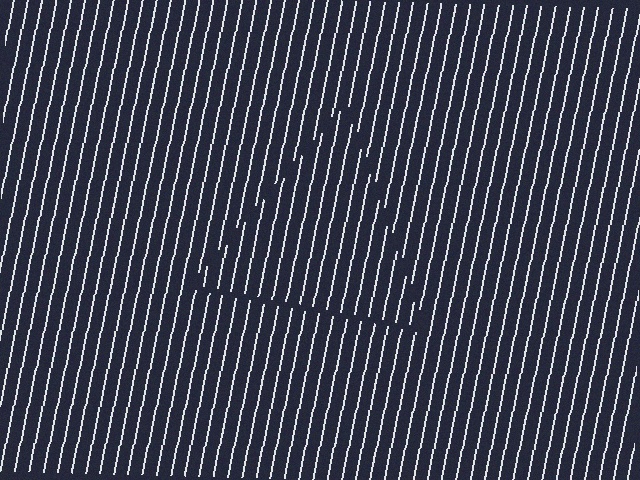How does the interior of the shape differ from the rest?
The interior of the shape contains the same grating, shifted by half a period — the contour is defined by the phase discontinuity where line-ends from the inner and outer gratings abut.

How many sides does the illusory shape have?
3 sides — the line-ends trace a triangle.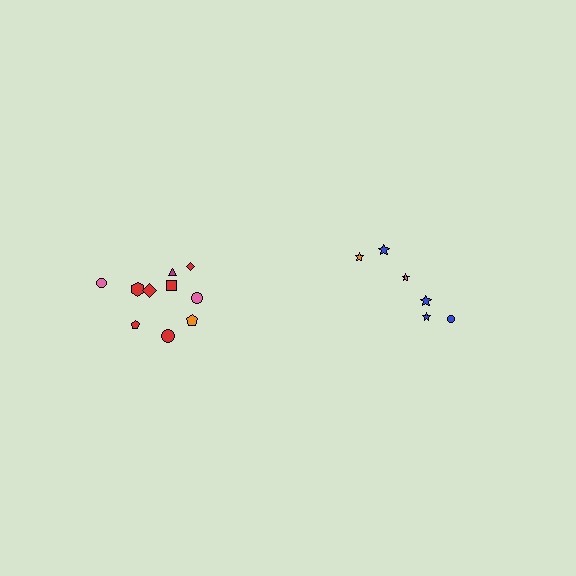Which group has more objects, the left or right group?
The left group.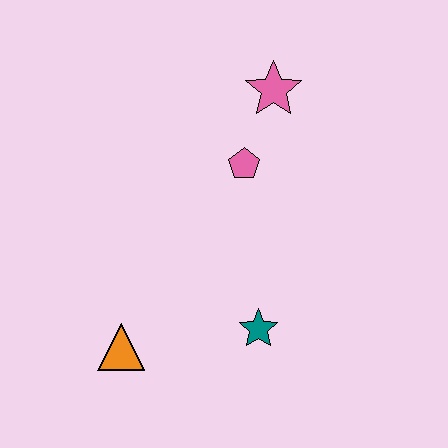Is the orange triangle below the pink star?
Yes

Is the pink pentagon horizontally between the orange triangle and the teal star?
Yes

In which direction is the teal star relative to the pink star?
The teal star is below the pink star.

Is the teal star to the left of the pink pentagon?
No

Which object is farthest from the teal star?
The pink star is farthest from the teal star.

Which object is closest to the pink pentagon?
The pink star is closest to the pink pentagon.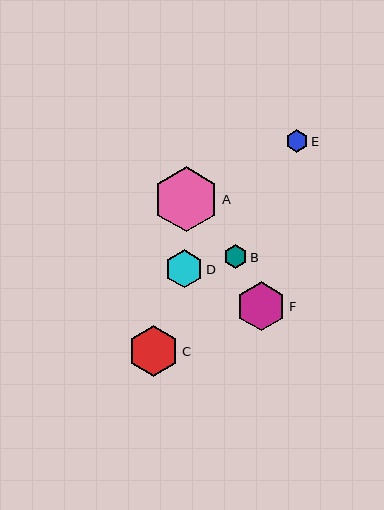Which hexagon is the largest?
Hexagon A is the largest with a size of approximately 65 pixels.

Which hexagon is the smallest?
Hexagon E is the smallest with a size of approximately 23 pixels.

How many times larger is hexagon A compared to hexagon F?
Hexagon A is approximately 1.3 times the size of hexagon F.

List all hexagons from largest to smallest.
From largest to smallest: A, C, F, D, B, E.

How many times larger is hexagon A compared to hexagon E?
Hexagon A is approximately 2.9 times the size of hexagon E.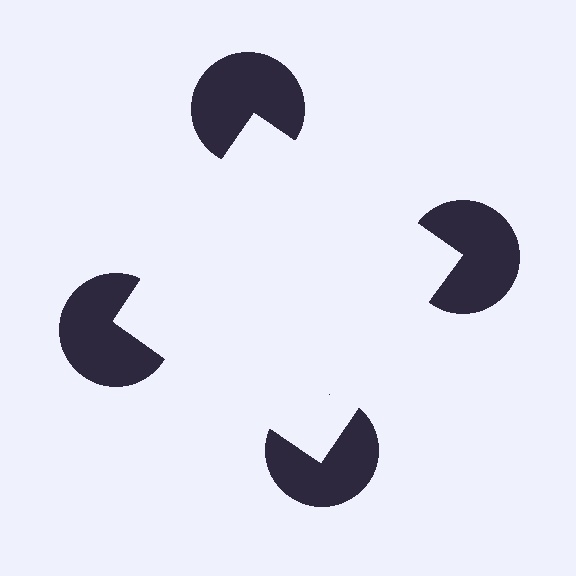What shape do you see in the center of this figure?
An illusory square — its edges are inferred from the aligned wedge cuts in the pac-man discs, not physically drawn.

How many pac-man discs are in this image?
There are 4 — one at each vertex of the illusory square.